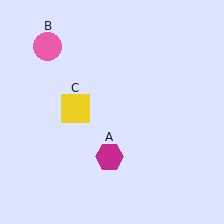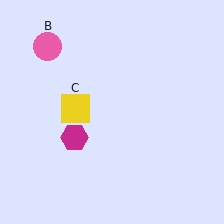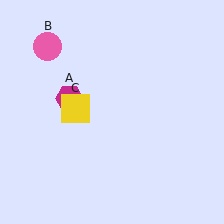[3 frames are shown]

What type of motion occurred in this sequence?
The magenta hexagon (object A) rotated clockwise around the center of the scene.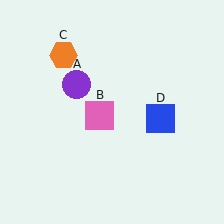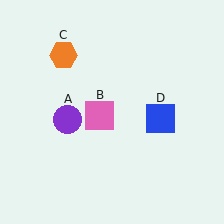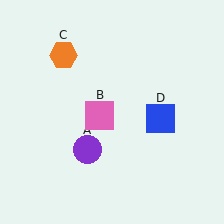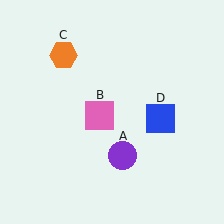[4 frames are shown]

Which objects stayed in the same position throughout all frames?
Pink square (object B) and orange hexagon (object C) and blue square (object D) remained stationary.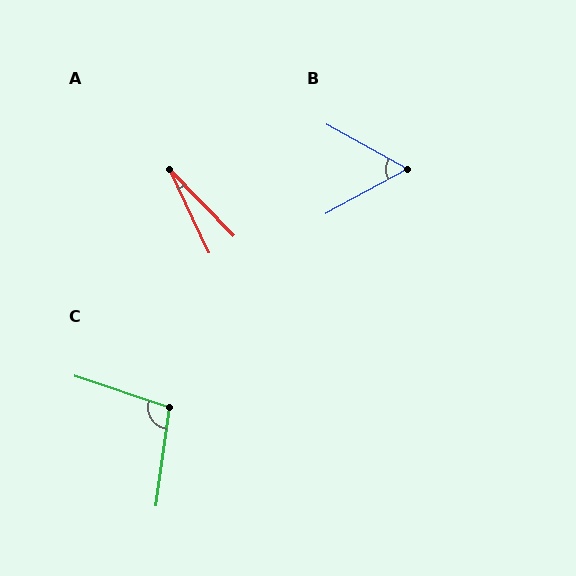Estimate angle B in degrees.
Approximately 58 degrees.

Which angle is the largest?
C, at approximately 100 degrees.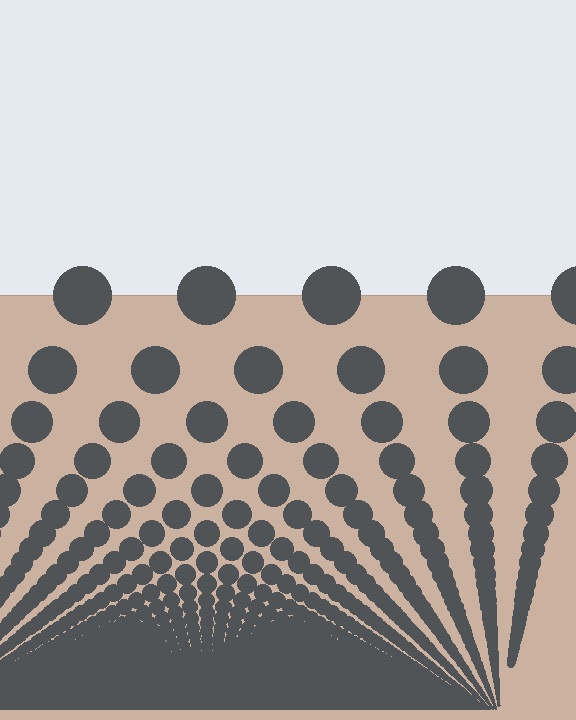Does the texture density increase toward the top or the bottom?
Density increases toward the bottom.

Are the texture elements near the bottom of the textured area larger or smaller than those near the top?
Smaller. The gradient is inverted — elements near the bottom are smaller and denser.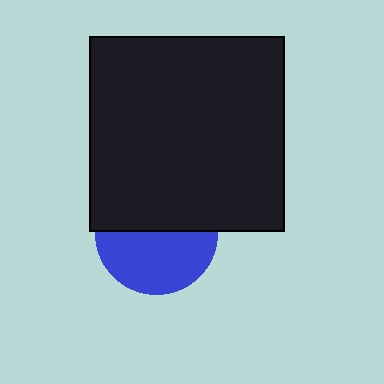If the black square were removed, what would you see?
You would see the complete blue circle.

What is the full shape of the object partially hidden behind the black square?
The partially hidden object is a blue circle.